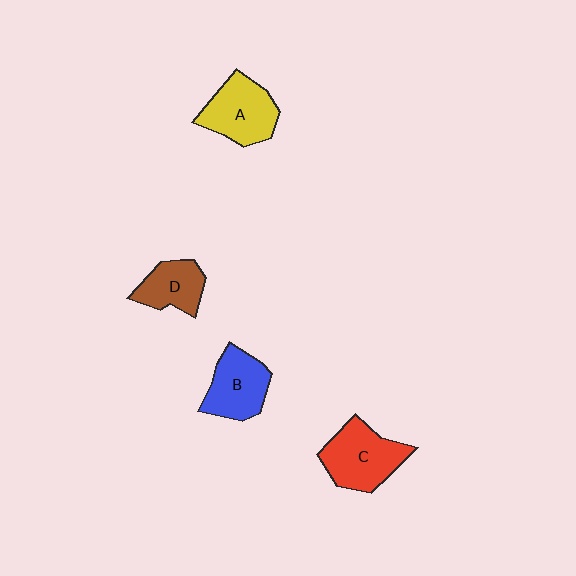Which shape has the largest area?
Shape C (red).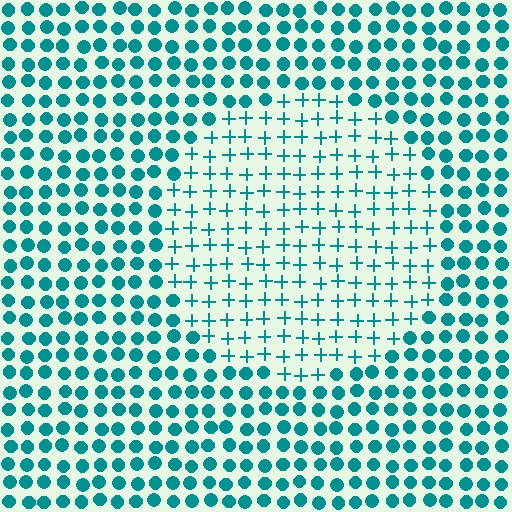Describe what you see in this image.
The image is filled with small teal elements arranged in a uniform grid. A circle-shaped region contains plus signs, while the surrounding area contains circles. The boundary is defined purely by the change in element shape.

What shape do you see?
I see a circle.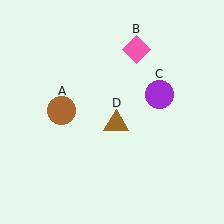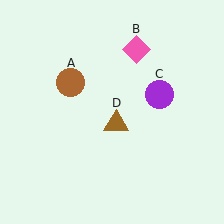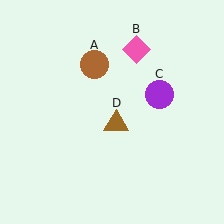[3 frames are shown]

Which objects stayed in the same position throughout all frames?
Pink diamond (object B) and purple circle (object C) and brown triangle (object D) remained stationary.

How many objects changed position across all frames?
1 object changed position: brown circle (object A).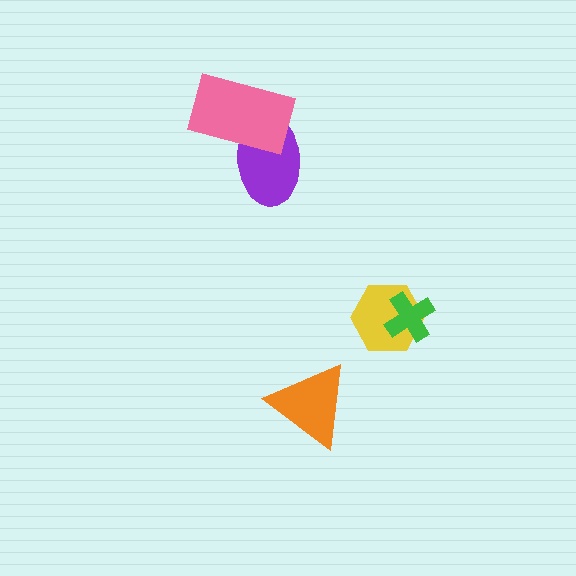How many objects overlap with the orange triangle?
0 objects overlap with the orange triangle.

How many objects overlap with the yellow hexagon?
1 object overlaps with the yellow hexagon.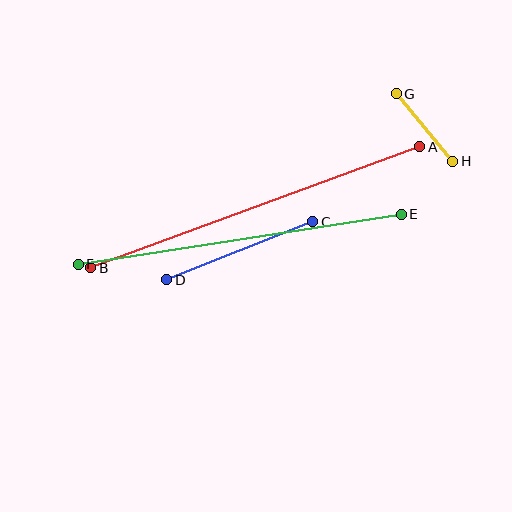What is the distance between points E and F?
The distance is approximately 327 pixels.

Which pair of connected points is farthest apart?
Points A and B are farthest apart.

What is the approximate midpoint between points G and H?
The midpoint is at approximately (424, 128) pixels.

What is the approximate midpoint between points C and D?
The midpoint is at approximately (240, 251) pixels.